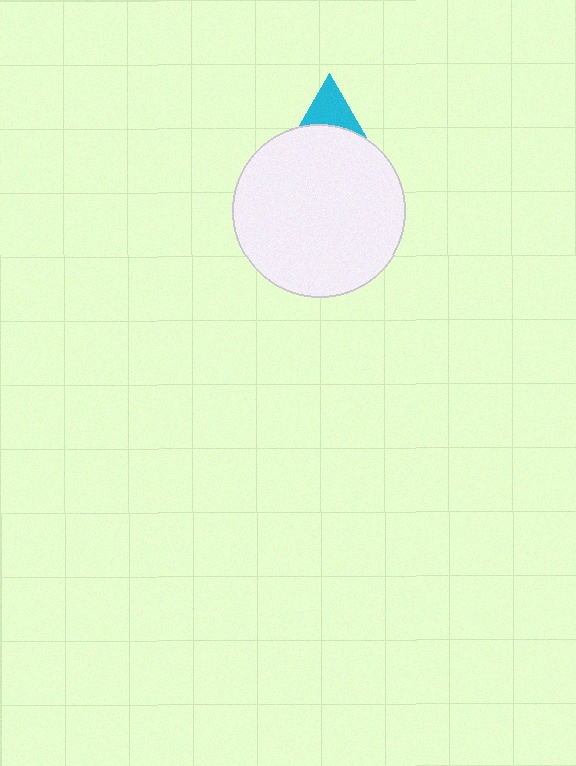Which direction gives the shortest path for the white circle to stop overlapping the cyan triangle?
Moving down gives the shortest separation.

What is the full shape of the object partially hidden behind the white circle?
The partially hidden object is a cyan triangle.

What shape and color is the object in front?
The object in front is a white circle.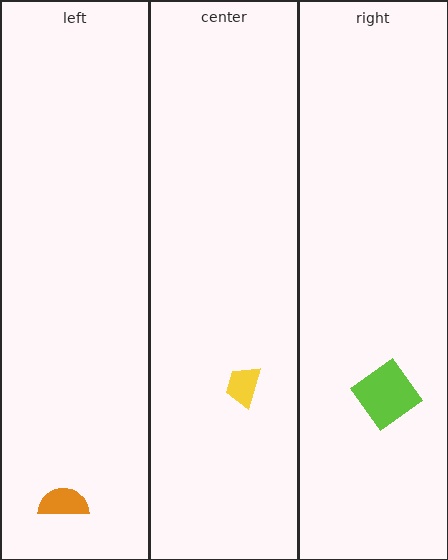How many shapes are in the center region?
1.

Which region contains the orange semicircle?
The left region.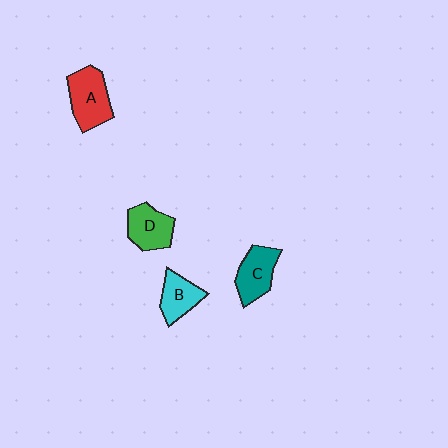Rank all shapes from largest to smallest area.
From largest to smallest: A (red), D (green), C (teal), B (cyan).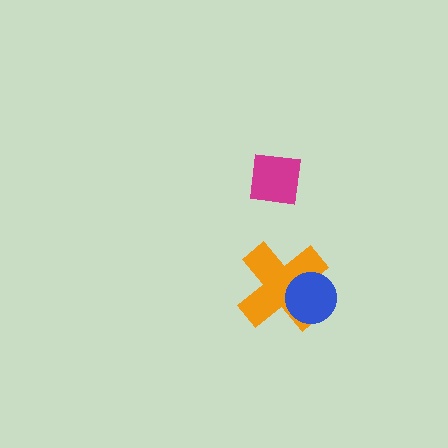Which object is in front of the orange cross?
The blue circle is in front of the orange cross.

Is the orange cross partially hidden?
Yes, it is partially covered by another shape.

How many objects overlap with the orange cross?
1 object overlaps with the orange cross.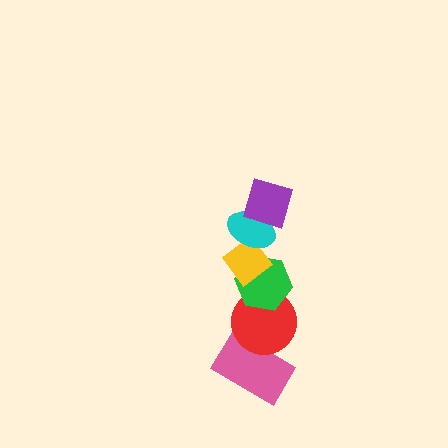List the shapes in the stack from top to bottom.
From top to bottom: the purple square, the cyan ellipse, the yellow diamond, the green hexagon, the red circle, the pink rectangle.